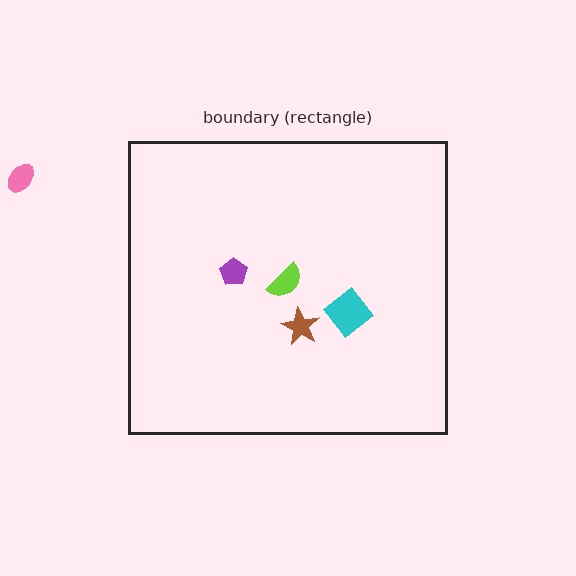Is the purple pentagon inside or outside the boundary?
Inside.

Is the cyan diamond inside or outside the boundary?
Inside.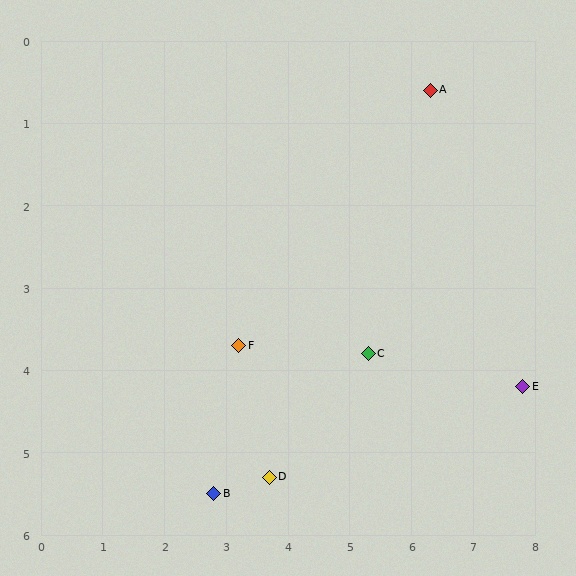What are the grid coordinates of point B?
Point B is at approximately (2.8, 5.5).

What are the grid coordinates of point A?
Point A is at approximately (6.3, 0.6).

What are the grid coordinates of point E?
Point E is at approximately (7.8, 4.2).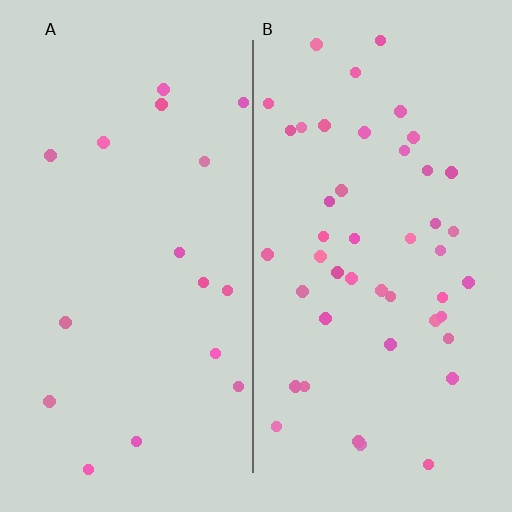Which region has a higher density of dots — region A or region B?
B (the right).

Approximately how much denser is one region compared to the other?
Approximately 2.7× — region B over region A.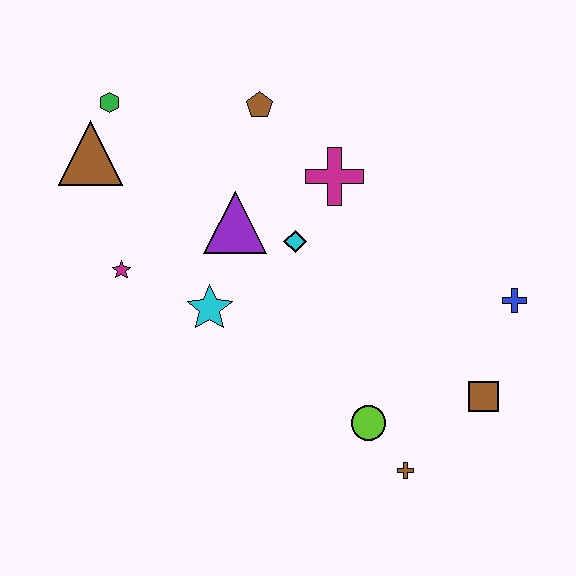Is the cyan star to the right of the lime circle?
No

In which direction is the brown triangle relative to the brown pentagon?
The brown triangle is to the left of the brown pentagon.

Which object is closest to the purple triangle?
The cyan diamond is closest to the purple triangle.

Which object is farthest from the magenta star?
The blue cross is farthest from the magenta star.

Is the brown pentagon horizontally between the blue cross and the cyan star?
Yes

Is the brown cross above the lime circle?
No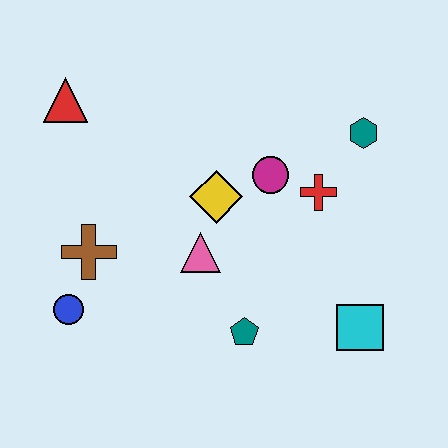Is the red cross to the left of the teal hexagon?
Yes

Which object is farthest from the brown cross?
The teal hexagon is farthest from the brown cross.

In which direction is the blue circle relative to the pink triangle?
The blue circle is to the left of the pink triangle.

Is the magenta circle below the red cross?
No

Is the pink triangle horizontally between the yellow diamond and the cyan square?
No